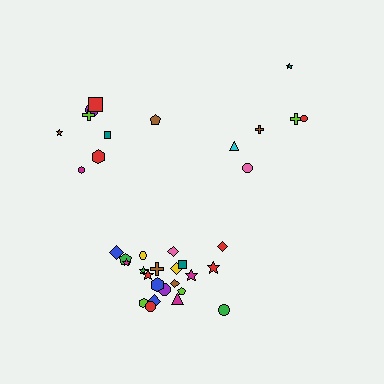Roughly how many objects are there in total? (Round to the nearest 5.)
Roughly 35 objects in total.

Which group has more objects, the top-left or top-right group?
The top-left group.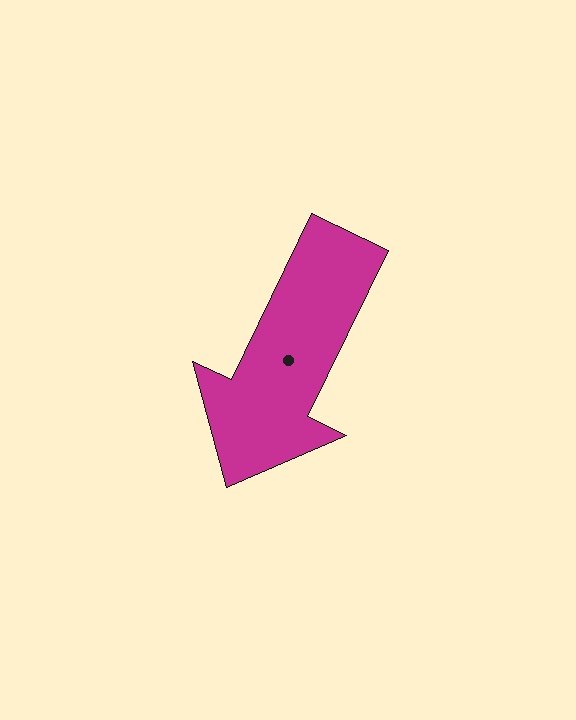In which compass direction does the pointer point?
Southwest.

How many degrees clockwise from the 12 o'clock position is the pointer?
Approximately 206 degrees.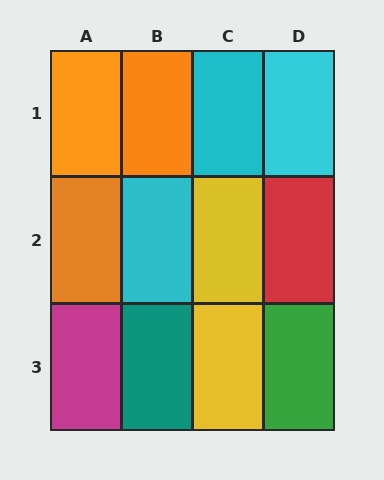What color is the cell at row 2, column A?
Orange.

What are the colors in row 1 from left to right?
Orange, orange, cyan, cyan.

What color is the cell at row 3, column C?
Yellow.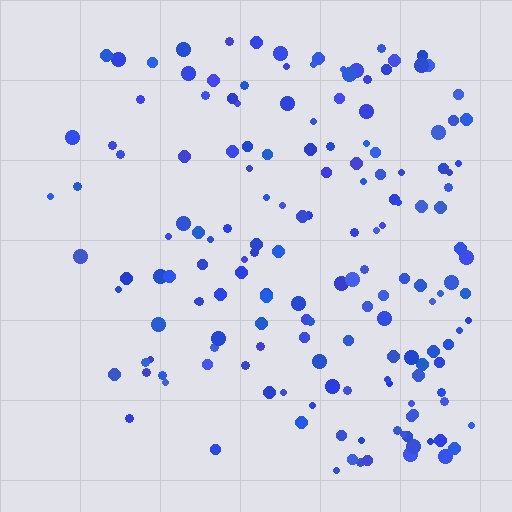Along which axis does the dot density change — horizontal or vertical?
Horizontal.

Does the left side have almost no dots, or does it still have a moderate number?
Still a moderate number, just noticeably fewer than the right.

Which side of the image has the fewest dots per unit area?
The left.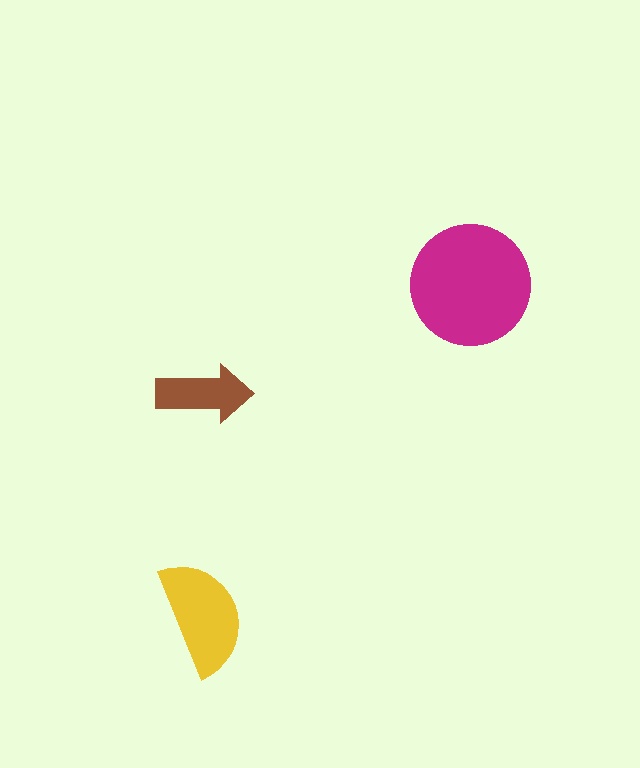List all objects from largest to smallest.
The magenta circle, the yellow semicircle, the brown arrow.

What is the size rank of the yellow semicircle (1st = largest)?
2nd.